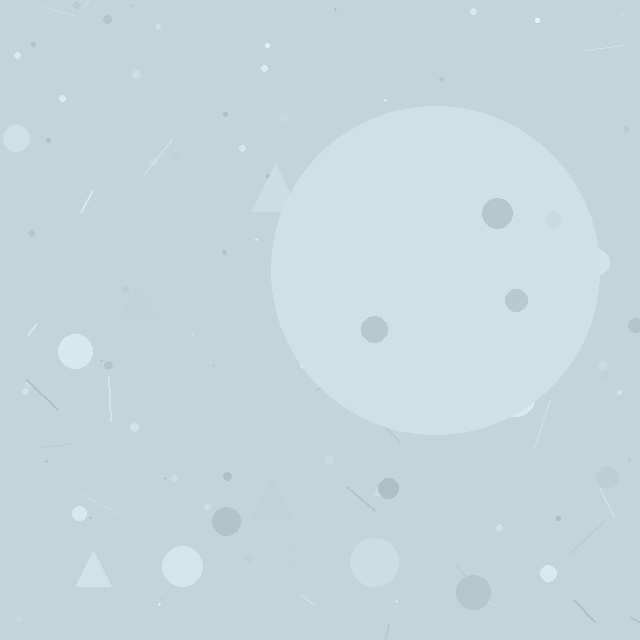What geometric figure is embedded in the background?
A circle is embedded in the background.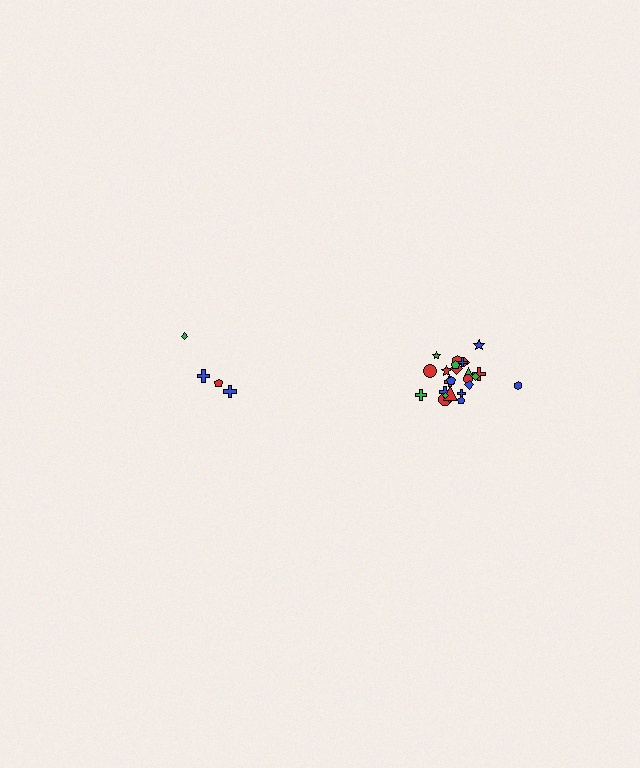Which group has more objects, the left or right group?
The right group.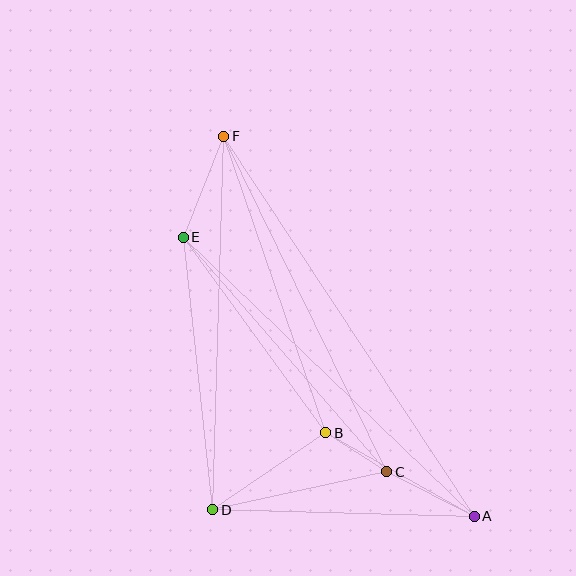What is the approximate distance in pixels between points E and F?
The distance between E and F is approximately 109 pixels.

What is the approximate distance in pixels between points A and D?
The distance between A and D is approximately 262 pixels.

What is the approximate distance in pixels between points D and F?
The distance between D and F is approximately 373 pixels.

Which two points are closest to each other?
Points B and C are closest to each other.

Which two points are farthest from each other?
Points A and F are farthest from each other.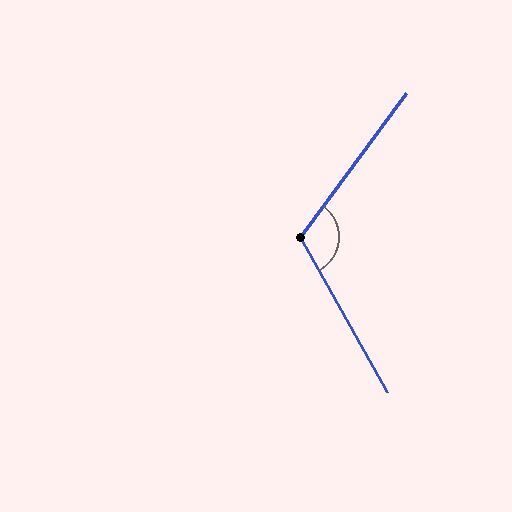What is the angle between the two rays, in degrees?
Approximately 115 degrees.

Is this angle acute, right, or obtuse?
It is obtuse.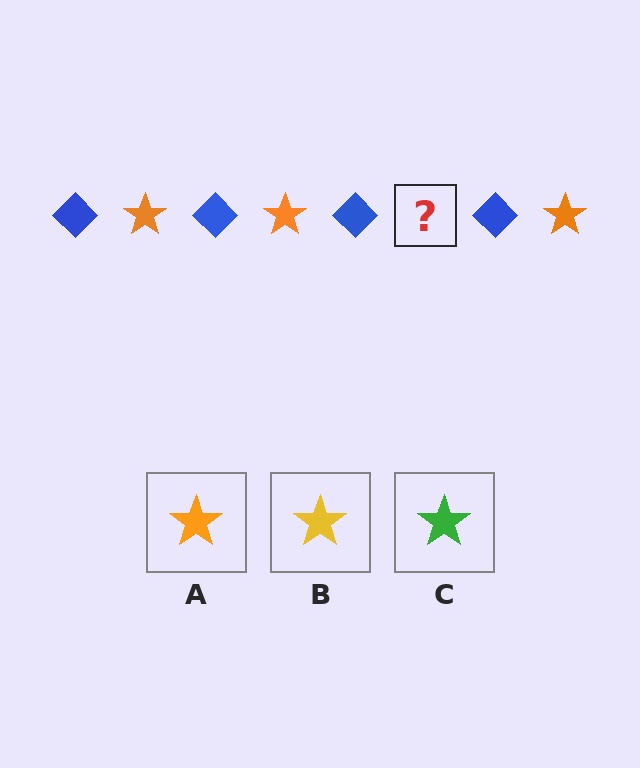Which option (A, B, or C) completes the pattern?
A.